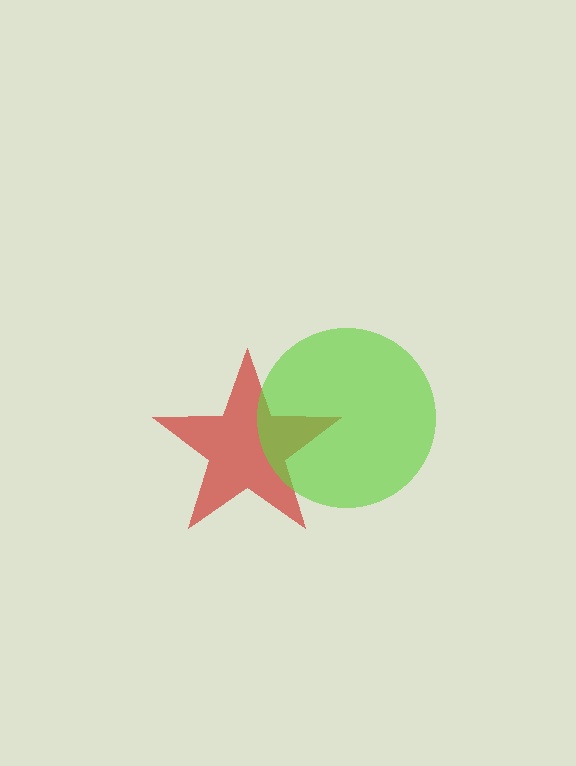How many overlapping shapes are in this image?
There are 2 overlapping shapes in the image.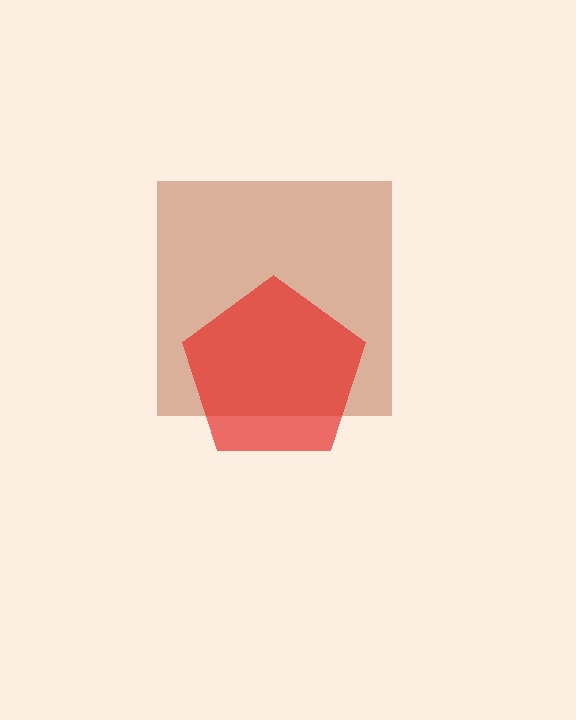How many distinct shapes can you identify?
There are 2 distinct shapes: a brown square, a red pentagon.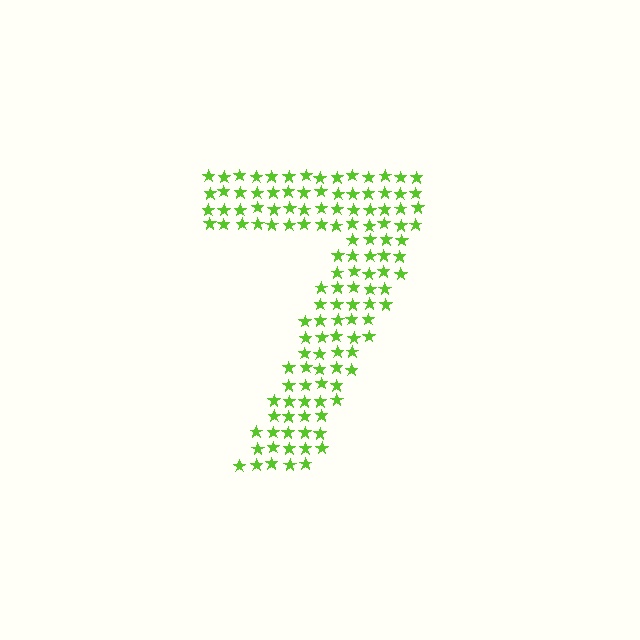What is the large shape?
The large shape is the digit 7.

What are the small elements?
The small elements are stars.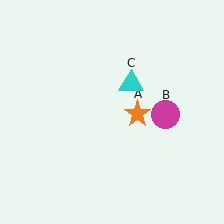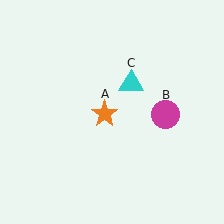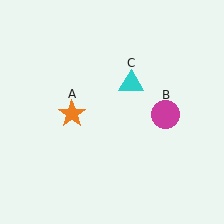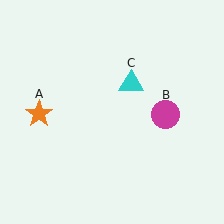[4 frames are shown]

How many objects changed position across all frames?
1 object changed position: orange star (object A).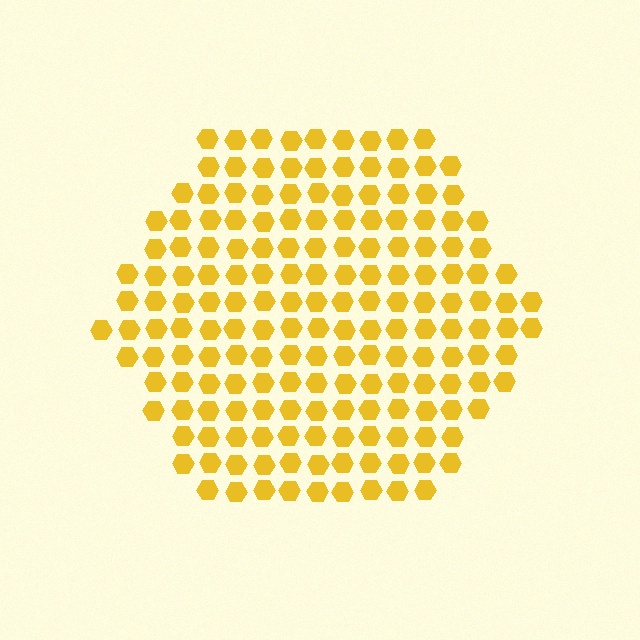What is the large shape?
The large shape is a hexagon.